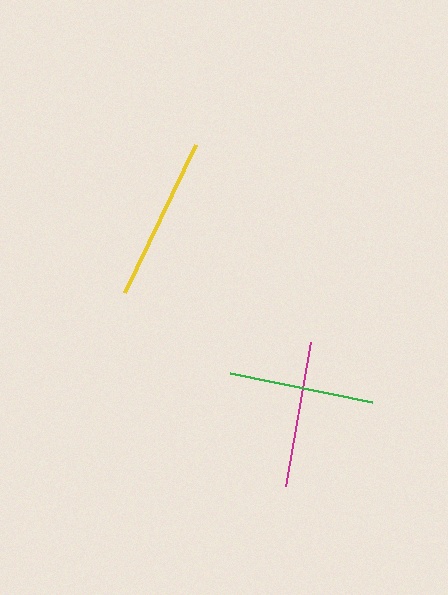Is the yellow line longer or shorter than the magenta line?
The yellow line is longer than the magenta line.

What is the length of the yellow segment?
The yellow segment is approximately 165 pixels long.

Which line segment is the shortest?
The green line is the shortest at approximately 144 pixels.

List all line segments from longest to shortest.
From longest to shortest: yellow, magenta, green.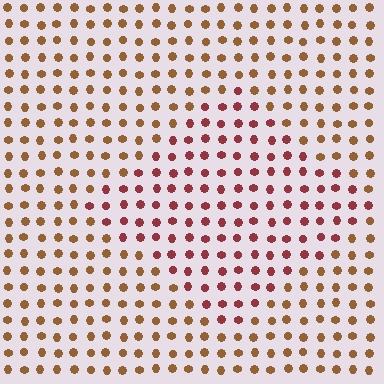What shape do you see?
I see a diamond.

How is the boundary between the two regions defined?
The boundary is defined purely by a slight shift in hue (about 37 degrees). Spacing, size, and orientation are identical on both sides.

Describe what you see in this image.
The image is filled with small brown elements in a uniform arrangement. A diamond-shaped region is visible where the elements are tinted to a slightly different hue, forming a subtle color boundary.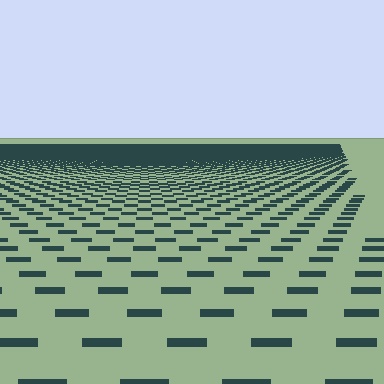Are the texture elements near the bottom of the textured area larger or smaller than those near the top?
Larger. Near the bottom, elements are closer to the viewer and appear at a bigger on-screen size.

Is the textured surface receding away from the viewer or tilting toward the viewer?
The surface is receding away from the viewer. Texture elements get smaller and denser toward the top.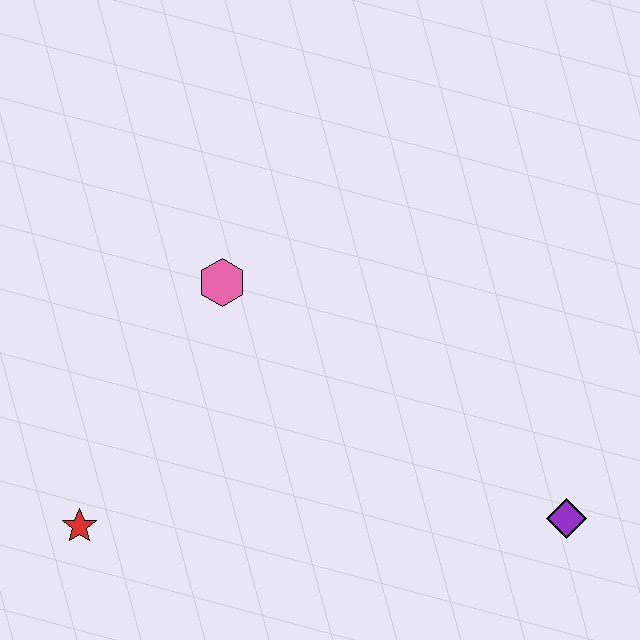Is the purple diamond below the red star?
No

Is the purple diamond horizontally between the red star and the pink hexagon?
No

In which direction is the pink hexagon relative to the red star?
The pink hexagon is above the red star.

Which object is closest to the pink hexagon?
The red star is closest to the pink hexagon.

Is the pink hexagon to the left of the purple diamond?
Yes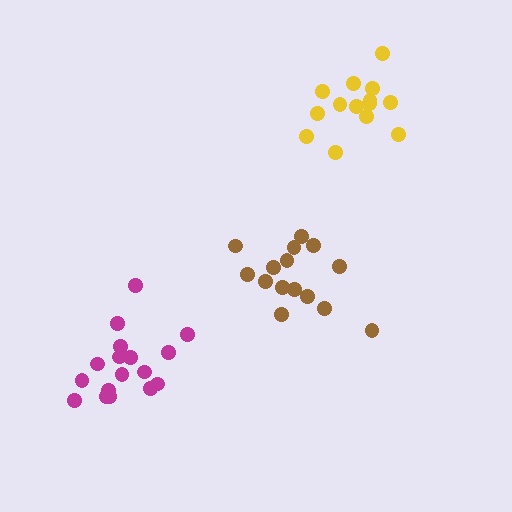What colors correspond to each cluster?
The clusters are colored: magenta, yellow, brown.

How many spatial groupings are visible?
There are 3 spatial groupings.